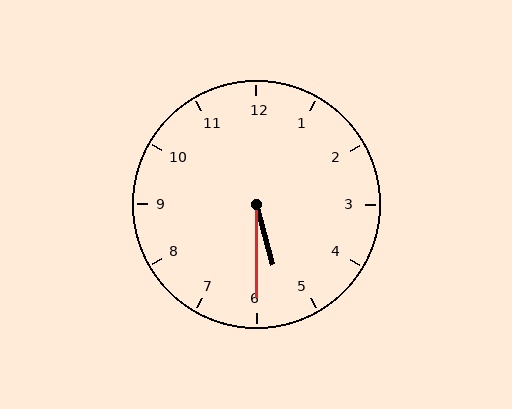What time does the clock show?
5:30.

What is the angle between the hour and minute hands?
Approximately 15 degrees.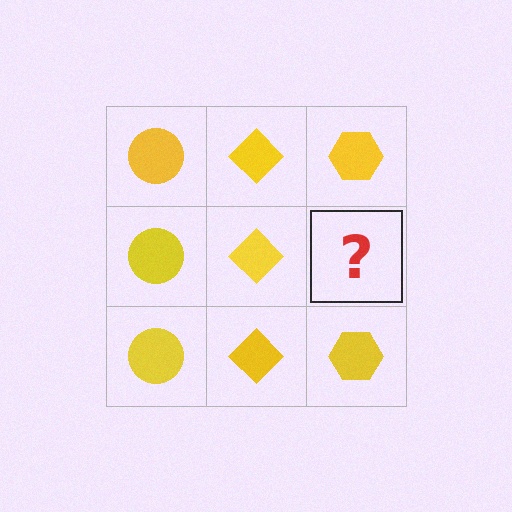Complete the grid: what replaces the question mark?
The question mark should be replaced with a yellow hexagon.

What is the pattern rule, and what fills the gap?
The rule is that each column has a consistent shape. The gap should be filled with a yellow hexagon.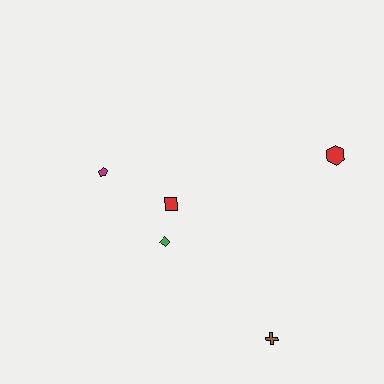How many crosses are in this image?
There is 1 cross.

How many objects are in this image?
There are 5 objects.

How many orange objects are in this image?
There are no orange objects.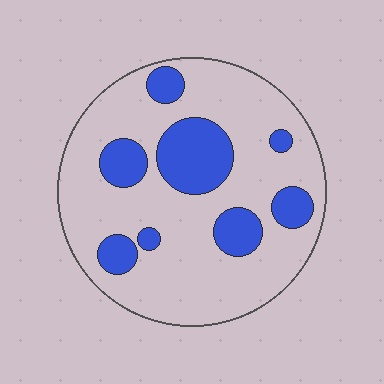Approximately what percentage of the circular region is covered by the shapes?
Approximately 25%.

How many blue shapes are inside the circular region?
8.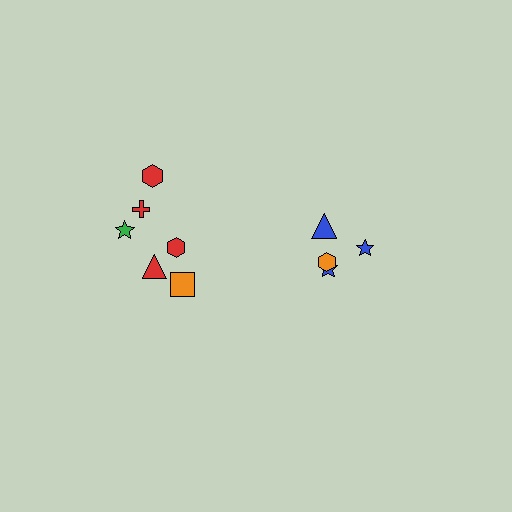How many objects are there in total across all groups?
There are 10 objects.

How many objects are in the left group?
There are 6 objects.